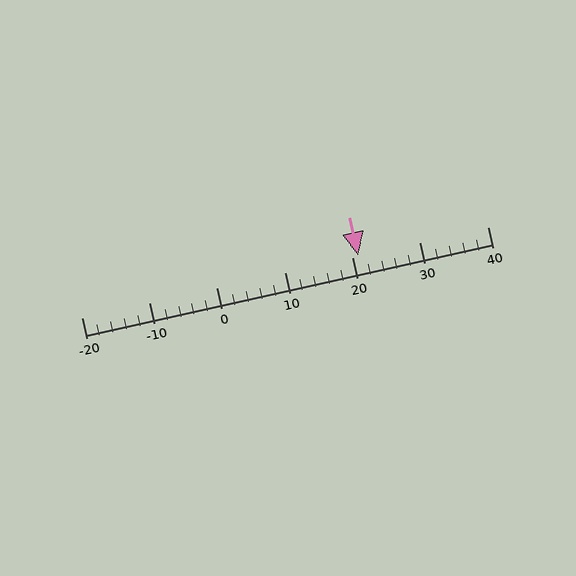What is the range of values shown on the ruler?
The ruler shows values from -20 to 40.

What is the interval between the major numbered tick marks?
The major tick marks are spaced 10 units apart.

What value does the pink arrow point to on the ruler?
The pink arrow points to approximately 21.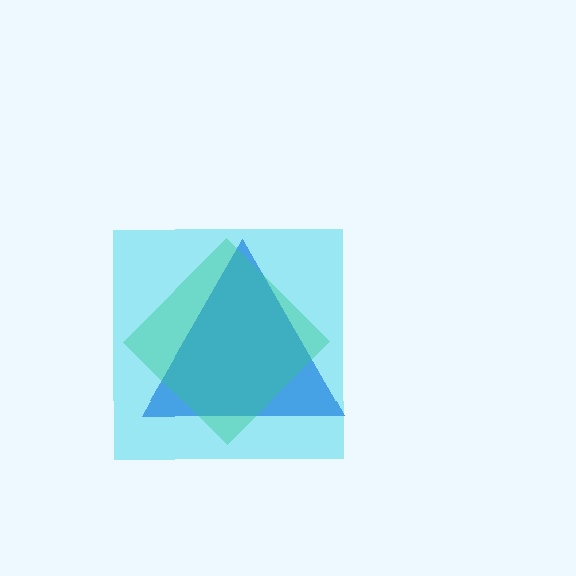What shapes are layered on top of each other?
The layered shapes are: a blue triangle, a green diamond, a cyan square.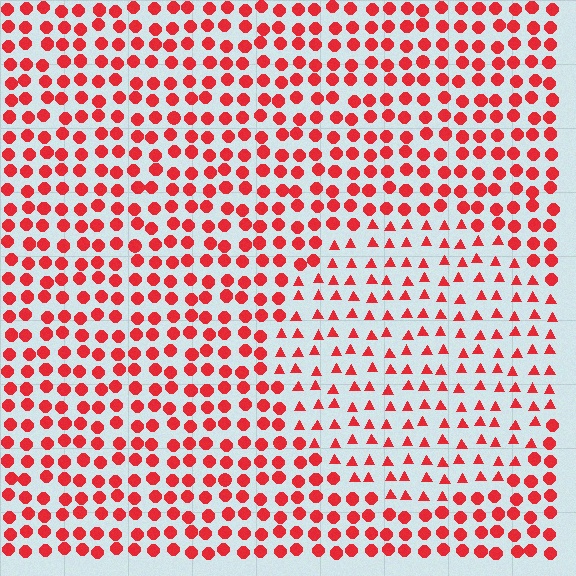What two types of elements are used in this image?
The image uses triangles inside the circle region and circles outside it.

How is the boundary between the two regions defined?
The boundary is defined by a change in element shape: triangles inside vs. circles outside. All elements share the same color and spacing.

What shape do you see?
I see a circle.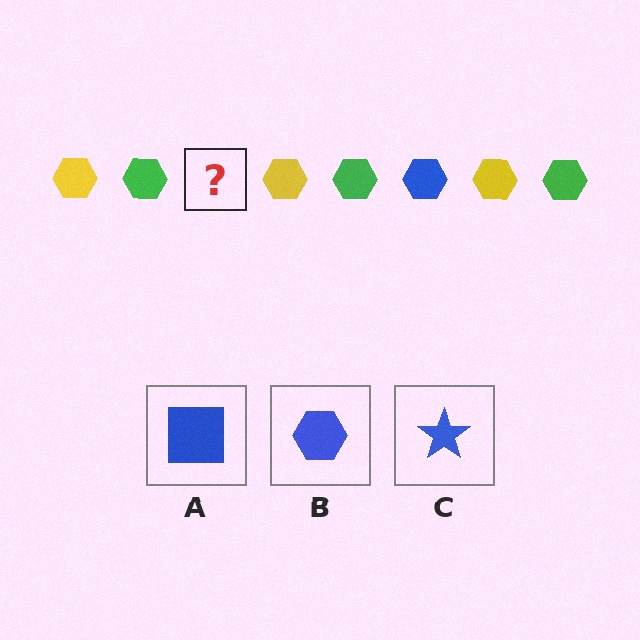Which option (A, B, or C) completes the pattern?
B.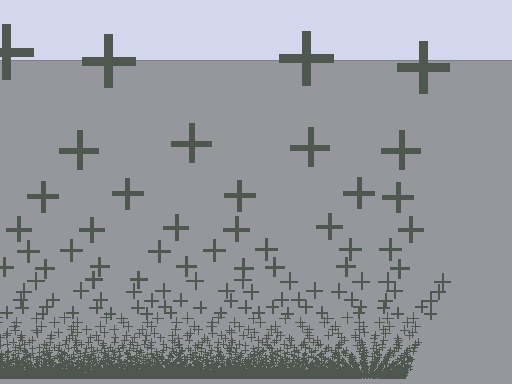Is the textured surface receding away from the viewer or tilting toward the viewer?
The surface appears to tilt toward the viewer. Texture elements get larger and sparser toward the top.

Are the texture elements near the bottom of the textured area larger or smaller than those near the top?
Smaller. The gradient is inverted — elements near the bottom are smaller and denser.